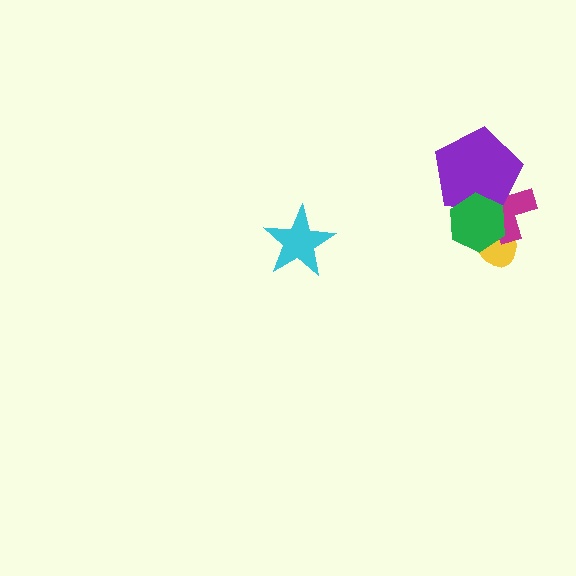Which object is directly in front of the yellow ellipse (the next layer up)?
The magenta cross is directly in front of the yellow ellipse.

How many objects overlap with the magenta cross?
3 objects overlap with the magenta cross.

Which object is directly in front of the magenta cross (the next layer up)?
The purple pentagon is directly in front of the magenta cross.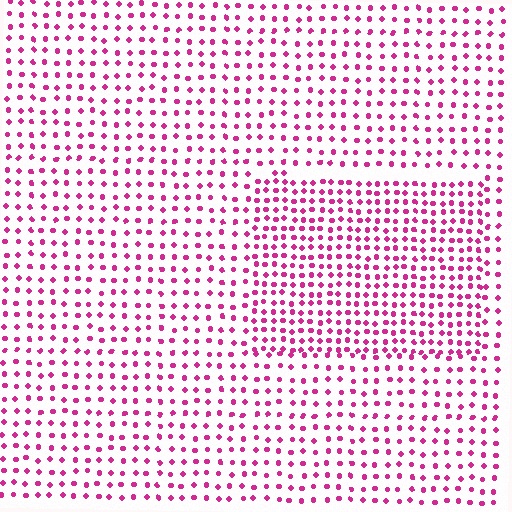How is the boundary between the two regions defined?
The boundary is defined by a change in element density (approximately 1.7x ratio). All elements are the same color, size, and shape.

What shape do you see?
I see a rectangle.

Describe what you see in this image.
The image contains small magenta elements arranged at two different densities. A rectangle-shaped region is visible where the elements are more densely packed than the surrounding area.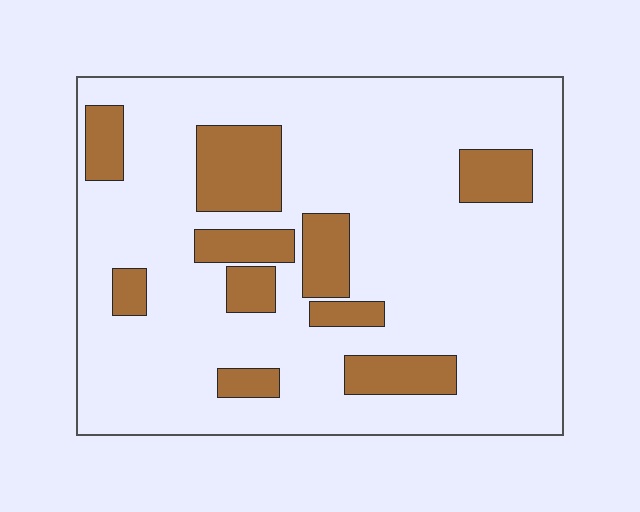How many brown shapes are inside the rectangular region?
10.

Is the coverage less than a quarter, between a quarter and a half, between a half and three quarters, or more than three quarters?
Less than a quarter.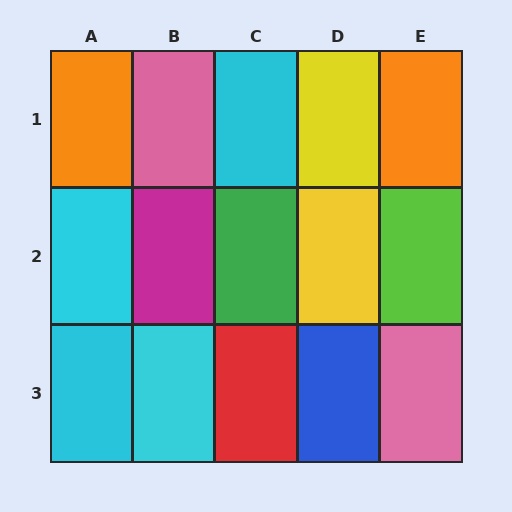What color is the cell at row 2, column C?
Green.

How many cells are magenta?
1 cell is magenta.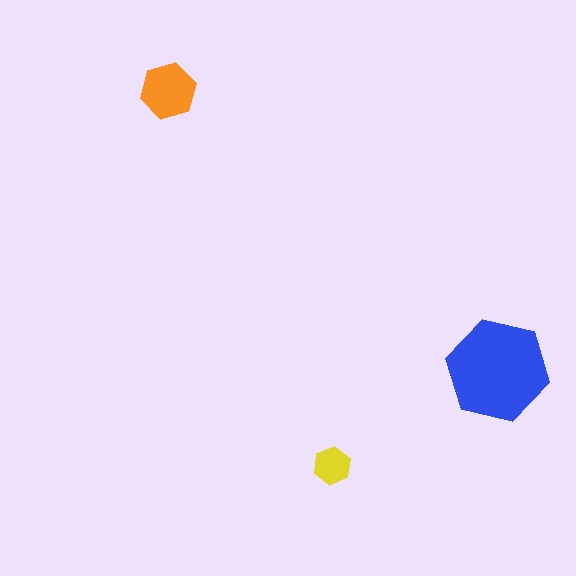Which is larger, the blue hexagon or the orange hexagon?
The blue one.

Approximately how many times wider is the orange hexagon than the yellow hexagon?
About 1.5 times wider.